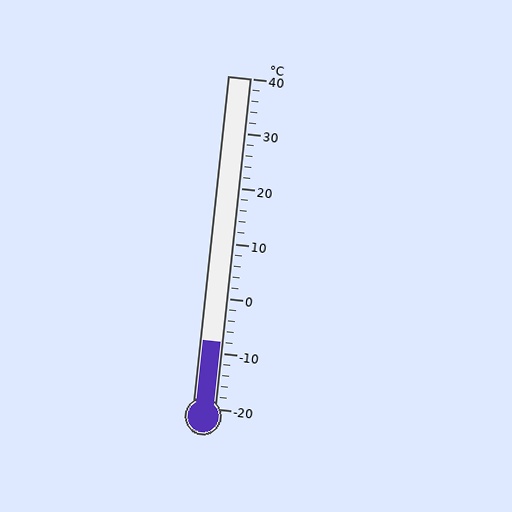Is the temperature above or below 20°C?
The temperature is below 20°C.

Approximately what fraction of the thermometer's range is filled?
The thermometer is filled to approximately 20% of its range.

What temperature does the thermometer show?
The thermometer shows approximately -8°C.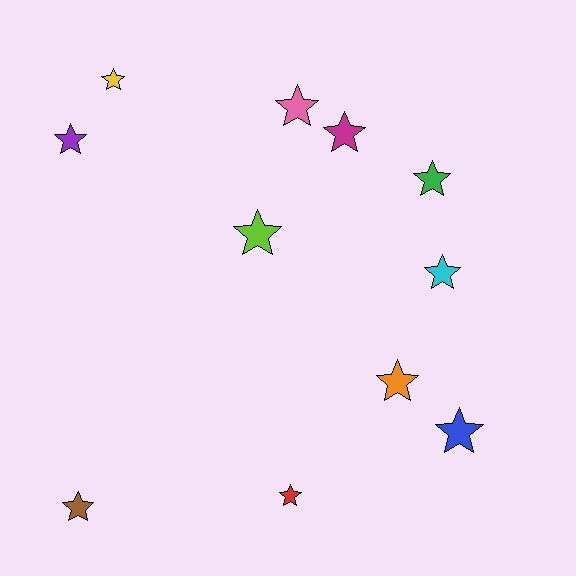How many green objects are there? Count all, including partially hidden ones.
There is 1 green object.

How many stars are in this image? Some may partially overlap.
There are 11 stars.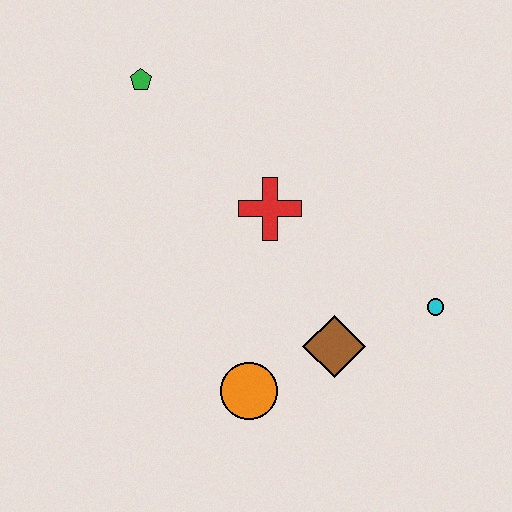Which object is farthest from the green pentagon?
The cyan circle is farthest from the green pentagon.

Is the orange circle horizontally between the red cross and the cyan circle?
No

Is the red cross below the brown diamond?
No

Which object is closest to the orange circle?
The brown diamond is closest to the orange circle.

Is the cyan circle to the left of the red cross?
No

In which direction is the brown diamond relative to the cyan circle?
The brown diamond is to the left of the cyan circle.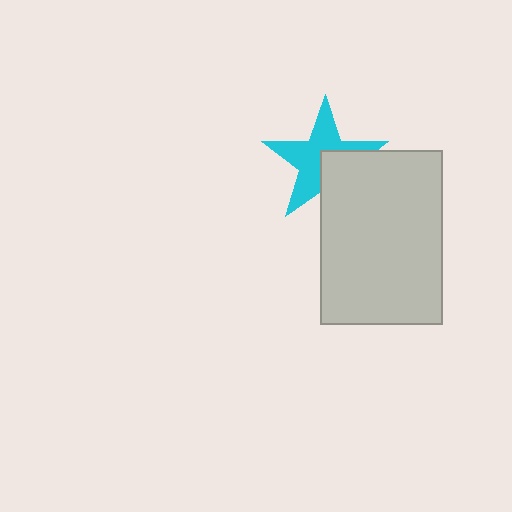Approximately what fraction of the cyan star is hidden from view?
Roughly 38% of the cyan star is hidden behind the light gray rectangle.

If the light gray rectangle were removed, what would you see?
You would see the complete cyan star.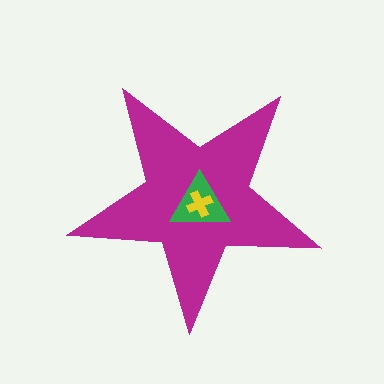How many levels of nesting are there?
3.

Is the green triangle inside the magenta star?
Yes.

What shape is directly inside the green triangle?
The yellow cross.